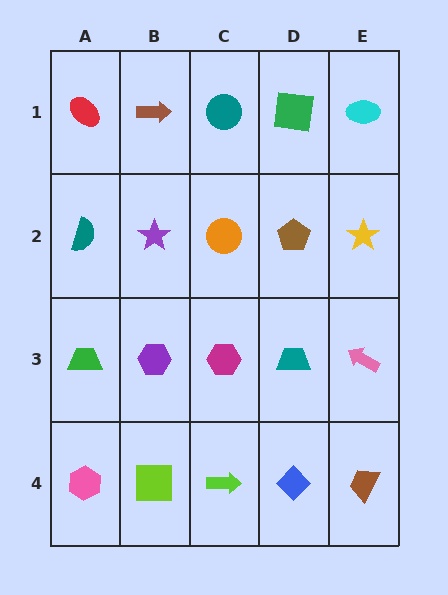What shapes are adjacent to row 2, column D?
A green square (row 1, column D), a teal trapezoid (row 3, column D), an orange circle (row 2, column C), a yellow star (row 2, column E).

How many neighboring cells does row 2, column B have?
4.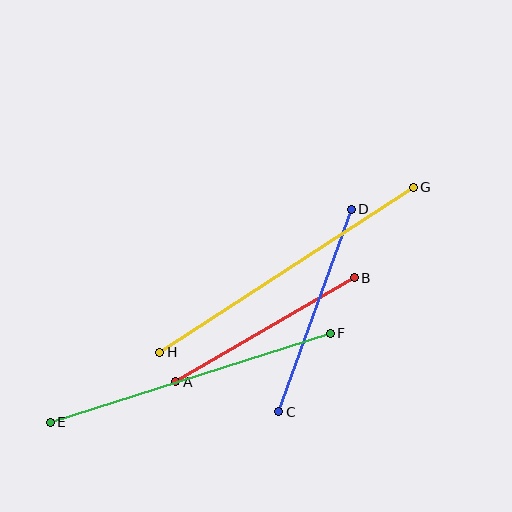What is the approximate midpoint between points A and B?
The midpoint is at approximately (265, 330) pixels.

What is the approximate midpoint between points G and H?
The midpoint is at approximately (286, 270) pixels.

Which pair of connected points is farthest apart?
Points G and H are farthest apart.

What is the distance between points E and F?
The distance is approximately 294 pixels.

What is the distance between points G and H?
The distance is approximately 303 pixels.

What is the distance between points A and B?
The distance is approximately 206 pixels.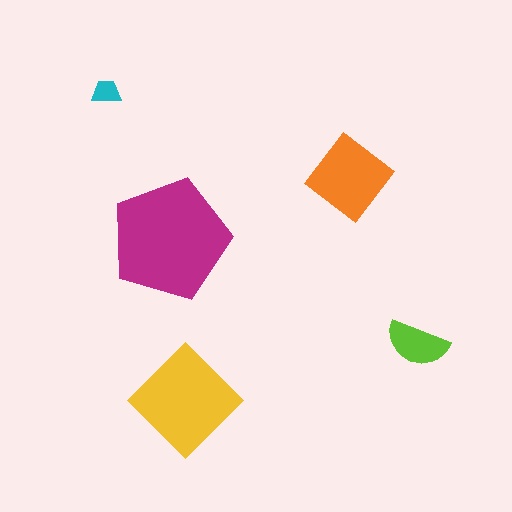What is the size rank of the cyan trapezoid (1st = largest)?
5th.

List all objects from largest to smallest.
The magenta pentagon, the yellow diamond, the orange diamond, the lime semicircle, the cyan trapezoid.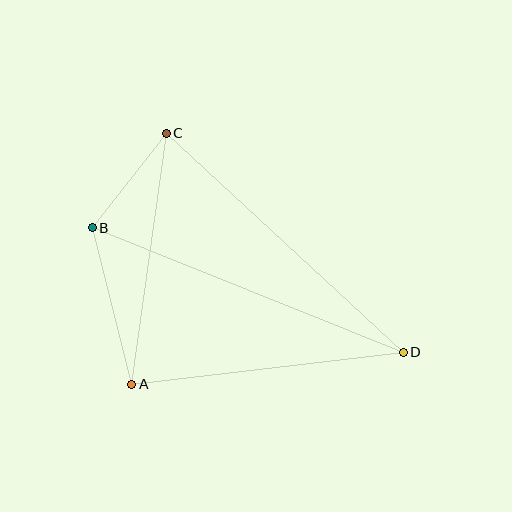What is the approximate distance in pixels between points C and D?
The distance between C and D is approximately 322 pixels.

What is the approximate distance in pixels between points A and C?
The distance between A and C is approximately 253 pixels.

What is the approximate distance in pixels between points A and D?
The distance between A and D is approximately 273 pixels.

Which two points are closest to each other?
Points B and C are closest to each other.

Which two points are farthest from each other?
Points B and D are farthest from each other.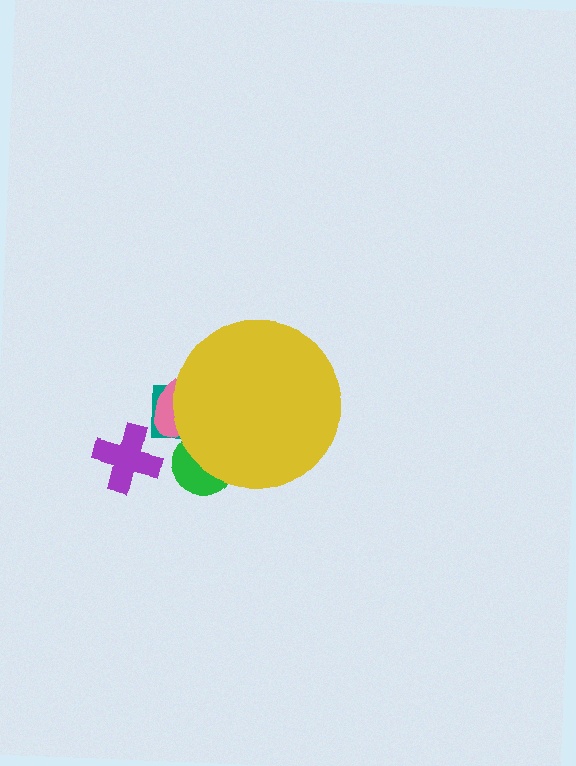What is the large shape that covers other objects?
A yellow circle.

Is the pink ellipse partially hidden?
Yes, the pink ellipse is partially hidden behind the yellow circle.